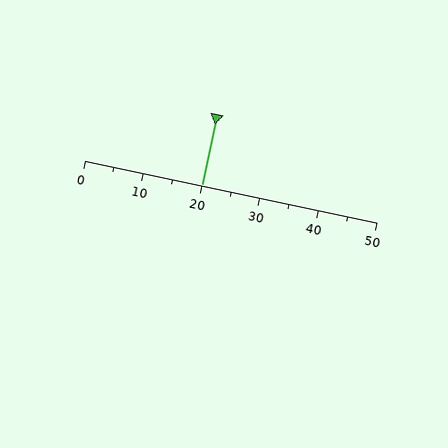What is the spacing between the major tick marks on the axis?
The major ticks are spaced 10 apart.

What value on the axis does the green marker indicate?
The marker indicates approximately 20.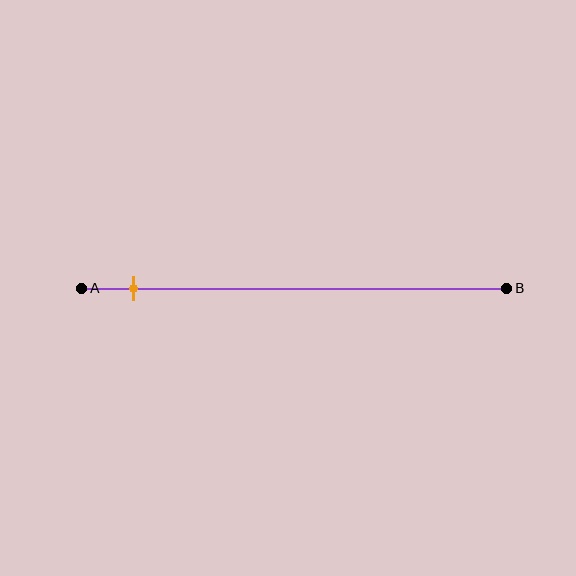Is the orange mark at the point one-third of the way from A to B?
No, the mark is at about 10% from A, not at the 33% one-third point.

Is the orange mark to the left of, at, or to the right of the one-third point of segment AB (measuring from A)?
The orange mark is to the left of the one-third point of segment AB.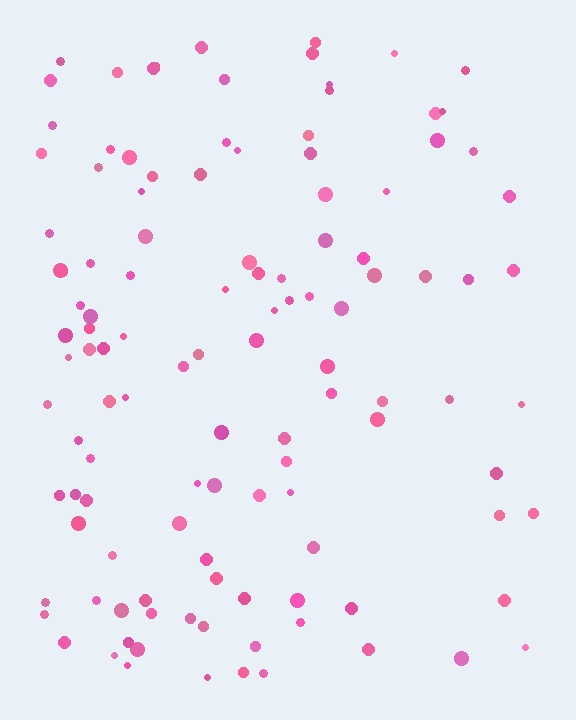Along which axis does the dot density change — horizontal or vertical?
Horizontal.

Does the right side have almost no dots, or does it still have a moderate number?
Still a moderate number, just noticeably fewer than the left.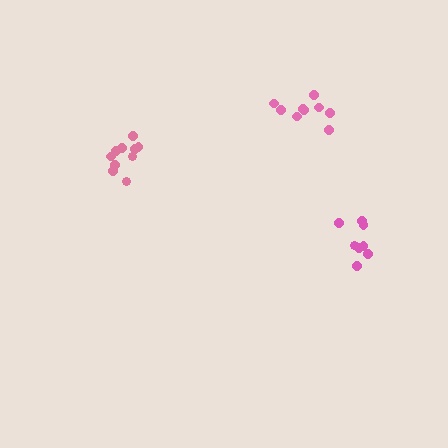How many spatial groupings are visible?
There are 3 spatial groupings.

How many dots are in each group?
Group 1: 9 dots, Group 2: 8 dots, Group 3: 10 dots (27 total).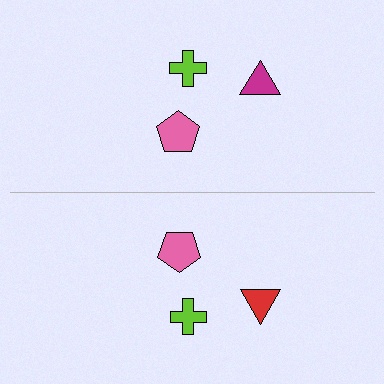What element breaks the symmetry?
The red triangle on the bottom side breaks the symmetry — its mirror counterpart is magenta.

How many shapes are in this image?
There are 6 shapes in this image.